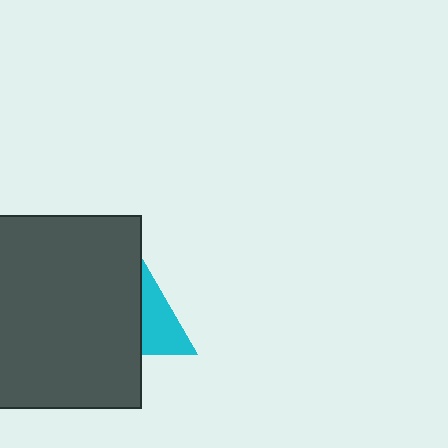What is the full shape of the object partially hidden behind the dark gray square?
The partially hidden object is a cyan triangle.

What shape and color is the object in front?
The object in front is a dark gray square.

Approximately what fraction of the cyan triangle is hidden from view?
Roughly 55% of the cyan triangle is hidden behind the dark gray square.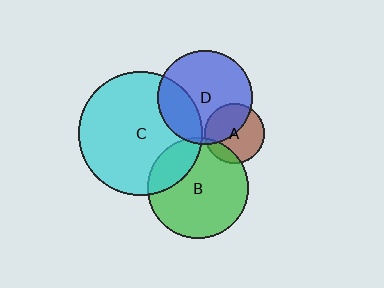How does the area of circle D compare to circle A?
Approximately 2.5 times.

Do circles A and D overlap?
Yes.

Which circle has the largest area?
Circle C (cyan).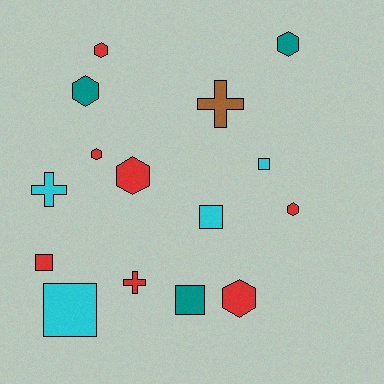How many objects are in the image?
There are 15 objects.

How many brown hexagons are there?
There are no brown hexagons.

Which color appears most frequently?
Red, with 7 objects.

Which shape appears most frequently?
Hexagon, with 7 objects.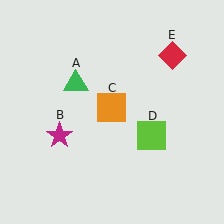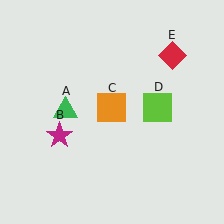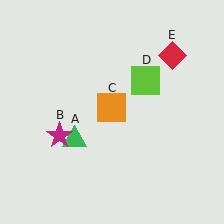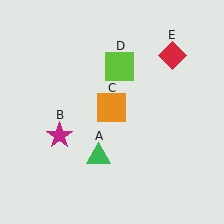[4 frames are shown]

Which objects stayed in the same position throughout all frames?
Magenta star (object B) and orange square (object C) and red diamond (object E) remained stationary.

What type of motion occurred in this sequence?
The green triangle (object A), lime square (object D) rotated counterclockwise around the center of the scene.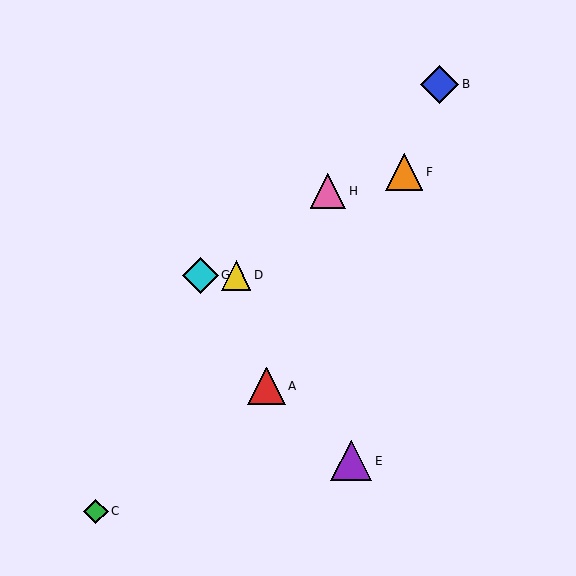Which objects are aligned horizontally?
Objects D, G are aligned horizontally.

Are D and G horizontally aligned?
Yes, both are at y≈275.